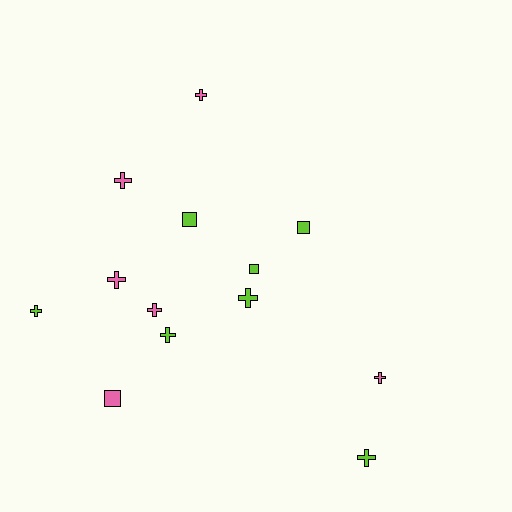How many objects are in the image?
There are 13 objects.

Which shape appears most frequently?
Cross, with 9 objects.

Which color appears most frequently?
Lime, with 7 objects.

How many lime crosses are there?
There are 4 lime crosses.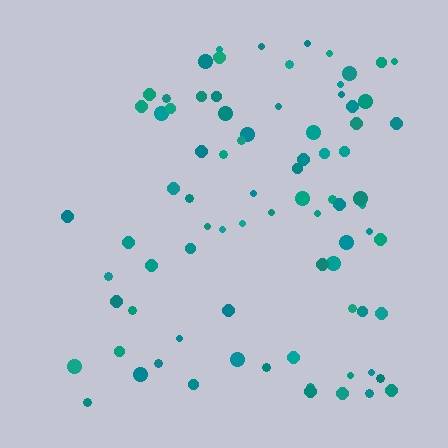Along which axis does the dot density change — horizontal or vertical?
Horizontal.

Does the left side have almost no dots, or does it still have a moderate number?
Still a moderate number, just noticeably fewer than the right.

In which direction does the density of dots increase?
From left to right, with the right side densest.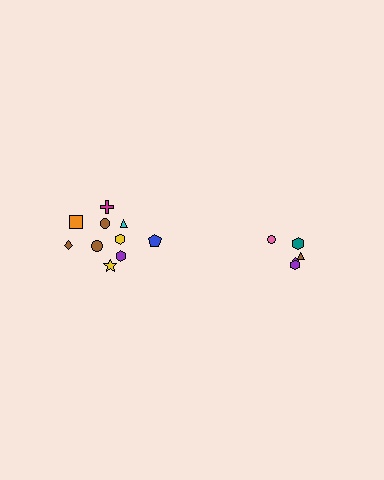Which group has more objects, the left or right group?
The left group.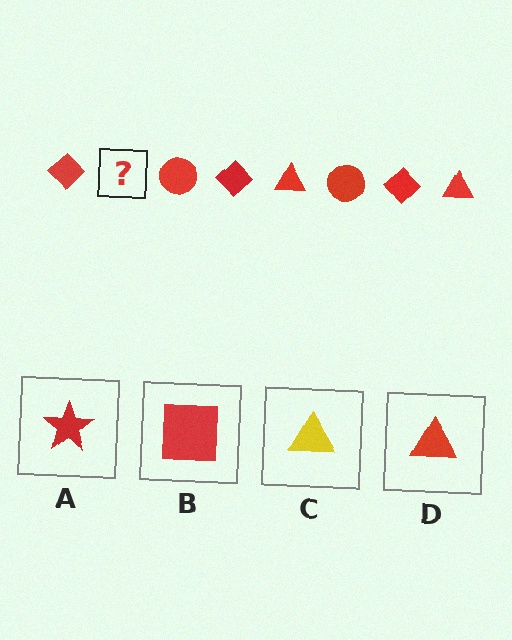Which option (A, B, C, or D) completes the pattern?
D.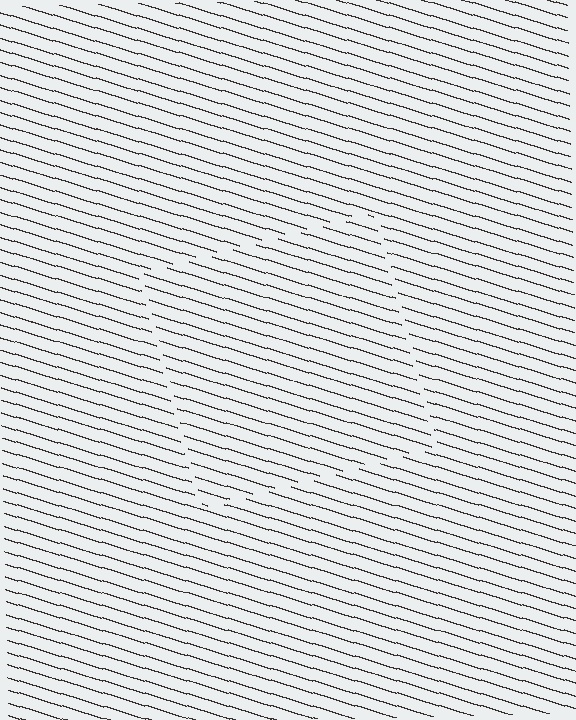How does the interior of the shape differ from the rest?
The interior of the shape contains the same grating, shifted by half a period — the contour is defined by the phase discontinuity where line-ends from the inner and outer gratings abut.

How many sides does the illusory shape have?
4 sides — the line-ends trace a square.